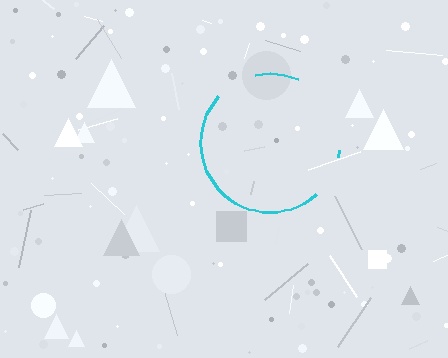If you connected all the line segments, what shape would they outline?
They would outline a circle.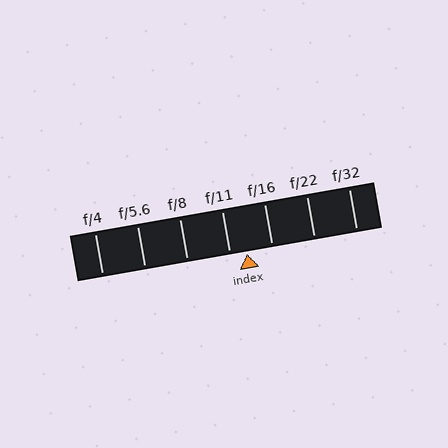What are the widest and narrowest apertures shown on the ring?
The widest aperture shown is f/4 and the narrowest is f/32.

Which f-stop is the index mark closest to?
The index mark is closest to f/11.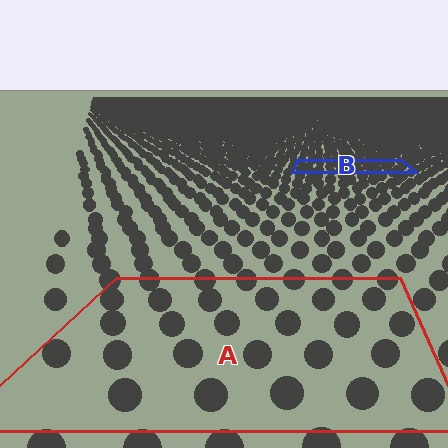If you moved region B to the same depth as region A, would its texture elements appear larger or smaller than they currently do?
They would appear larger. At a closer depth, the same texture elements are projected at a bigger on-screen size.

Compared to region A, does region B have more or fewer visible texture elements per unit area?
Region B has more texture elements per unit area — they are packed more densely because it is farther away.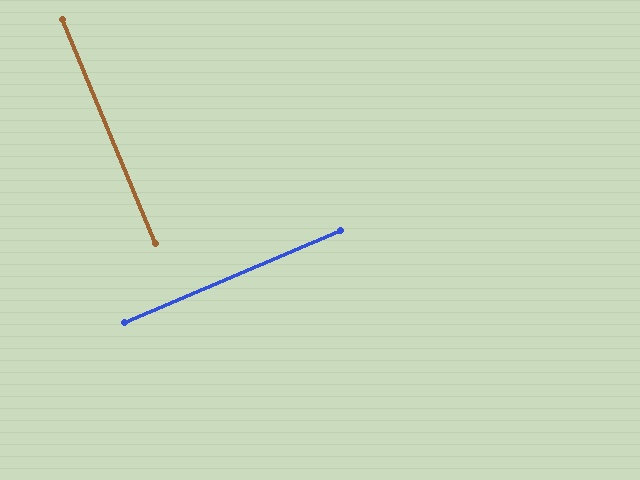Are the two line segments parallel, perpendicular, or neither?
Perpendicular — they meet at approximately 89°.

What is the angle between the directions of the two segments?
Approximately 89 degrees.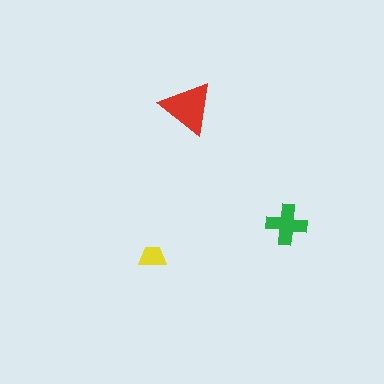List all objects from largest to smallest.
The red triangle, the green cross, the yellow trapezoid.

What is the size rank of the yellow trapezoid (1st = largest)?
3rd.